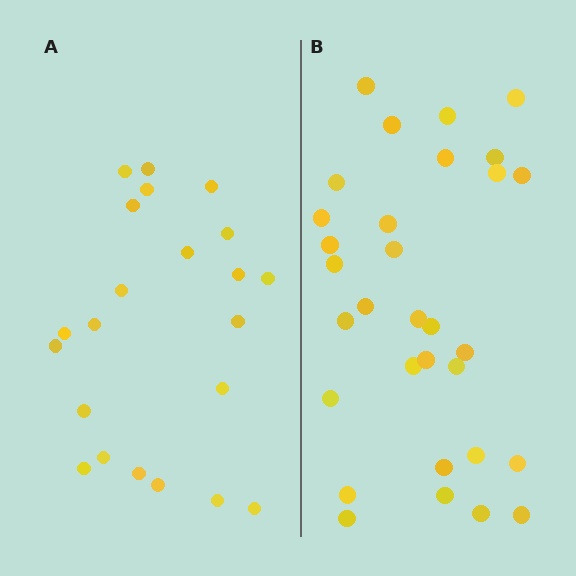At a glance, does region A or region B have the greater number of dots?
Region B (the right region) has more dots.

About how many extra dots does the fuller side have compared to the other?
Region B has roughly 8 or so more dots than region A.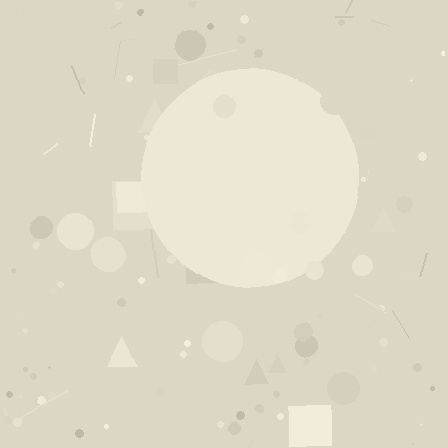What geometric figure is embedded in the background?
A circle is embedded in the background.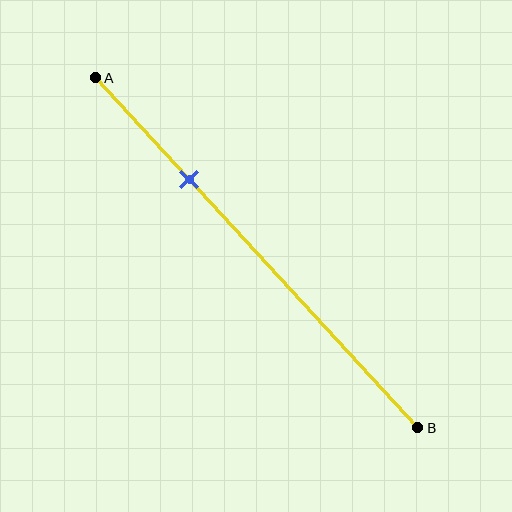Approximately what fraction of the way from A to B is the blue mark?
The blue mark is approximately 30% of the way from A to B.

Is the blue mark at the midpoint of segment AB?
No, the mark is at about 30% from A, not at the 50% midpoint.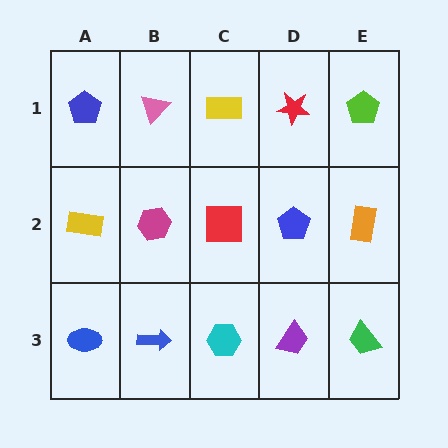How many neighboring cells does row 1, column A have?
2.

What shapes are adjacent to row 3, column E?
An orange rectangle (row 2, column E), a purple trapezoid (row 3, column D).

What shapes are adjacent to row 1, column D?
A blue pentagon (row 2, column D), a yellow rectangle (row 1, column C), a lime pentagon (row 1, column E).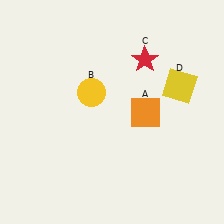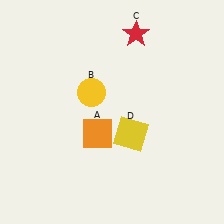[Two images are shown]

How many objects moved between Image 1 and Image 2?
3 objects moved between the two images.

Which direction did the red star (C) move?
The red star (C) moved up.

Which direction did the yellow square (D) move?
The yellow square (D) moved left.